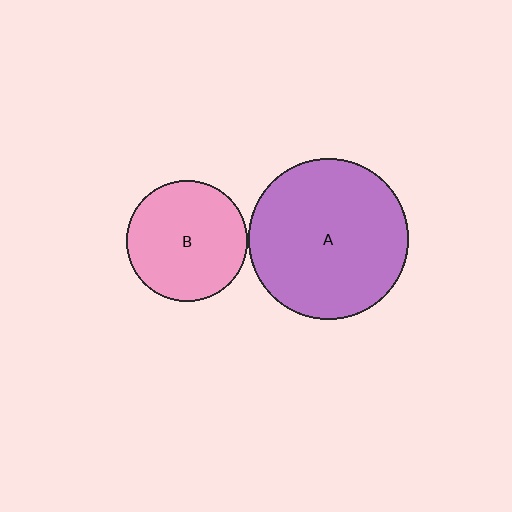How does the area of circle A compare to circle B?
Approximately 1.8 times.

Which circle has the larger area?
Circle A (purple).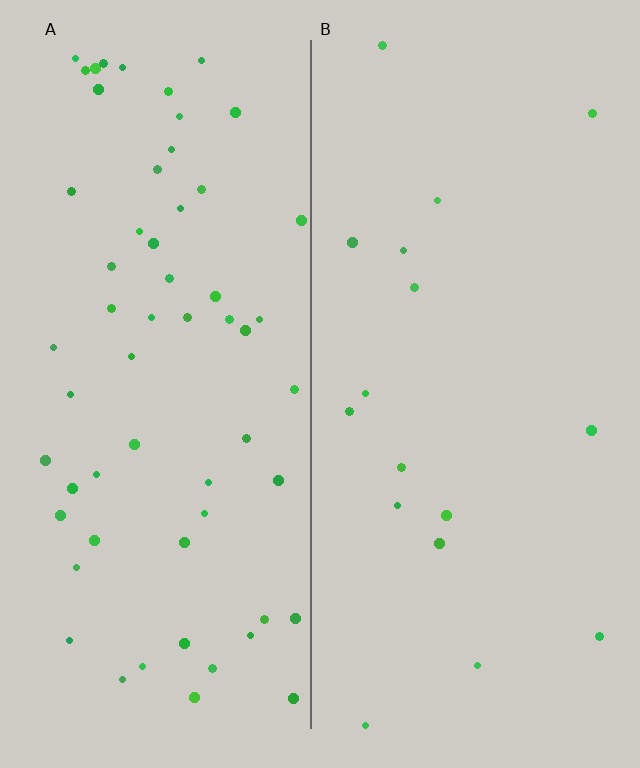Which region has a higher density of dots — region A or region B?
A (the left).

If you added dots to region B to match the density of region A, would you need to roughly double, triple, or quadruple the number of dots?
Approximately quadruple.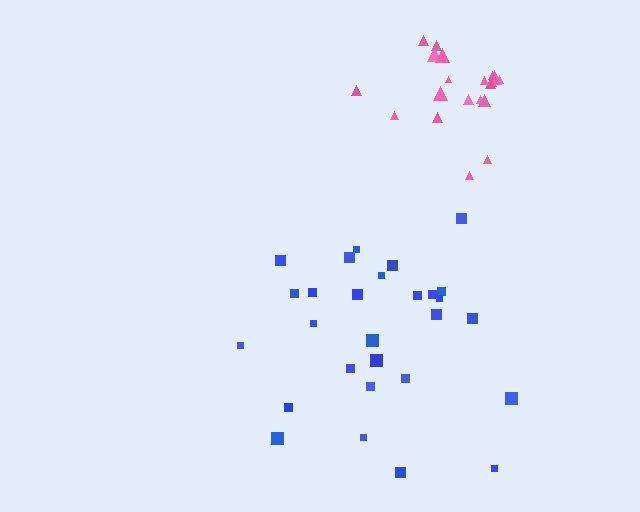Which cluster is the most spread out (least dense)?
Blue.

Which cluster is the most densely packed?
Pink.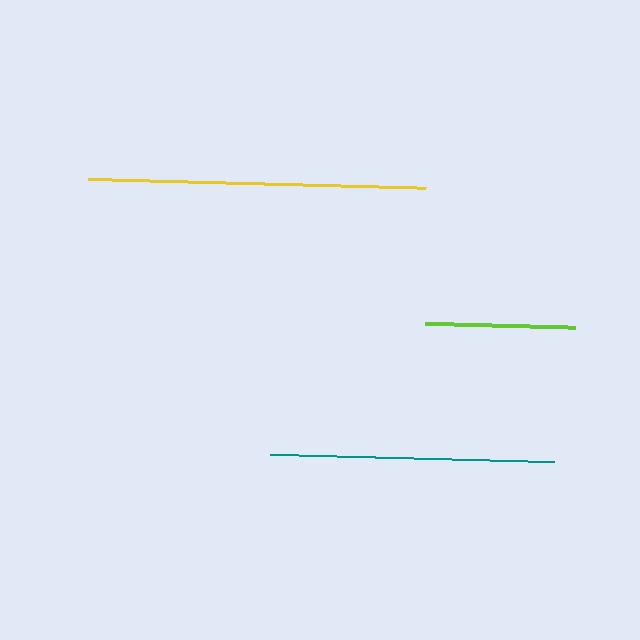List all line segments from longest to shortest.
From longest to shortest: yellow, teal, lime.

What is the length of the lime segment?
The lime segment is approximately 150 pixels long.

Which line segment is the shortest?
The lime line is the shortest at approximately 150 pixels.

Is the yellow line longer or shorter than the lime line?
The yellow line is longer than the lime line.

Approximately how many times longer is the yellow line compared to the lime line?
The yellow line is approximately 2.3 times the length of the lime line.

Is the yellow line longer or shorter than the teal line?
The yellow line is longer than the teal line.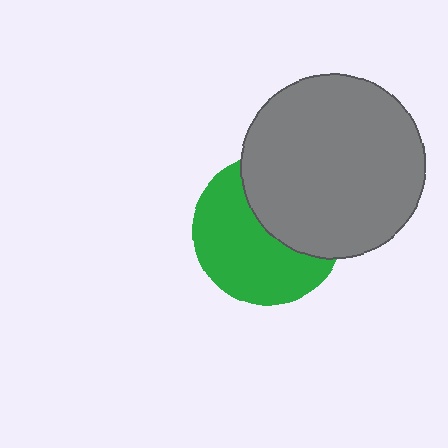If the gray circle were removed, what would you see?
You would see the complete green circle.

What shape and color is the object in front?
The object in front is a gray circle.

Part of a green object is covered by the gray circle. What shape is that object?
It is a circle.